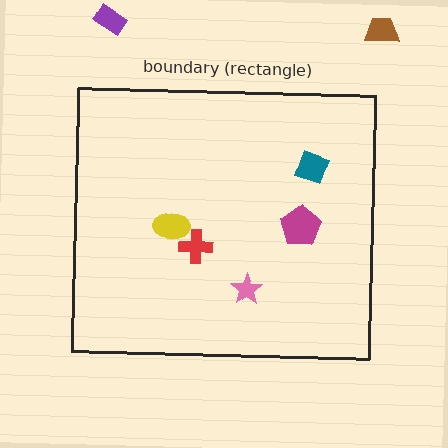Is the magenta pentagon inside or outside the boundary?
Inside.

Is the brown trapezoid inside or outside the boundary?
Outside.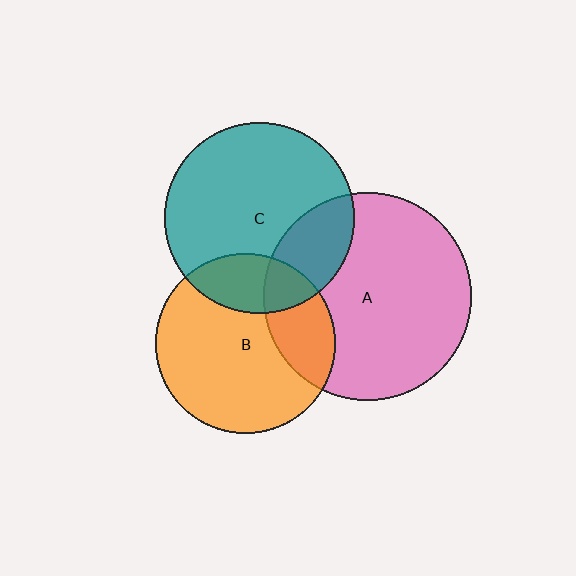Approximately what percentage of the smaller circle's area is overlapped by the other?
Approximately 25%.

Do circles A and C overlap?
Yes.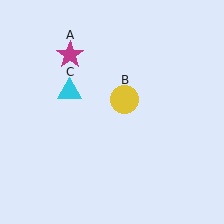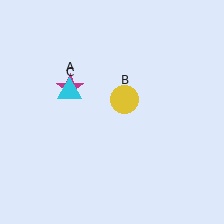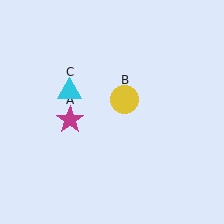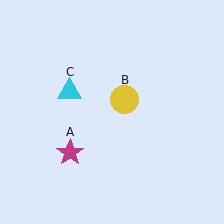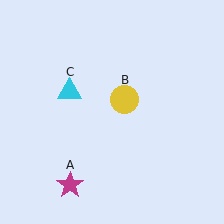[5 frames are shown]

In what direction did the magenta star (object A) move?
The magenta star (object A) moved down.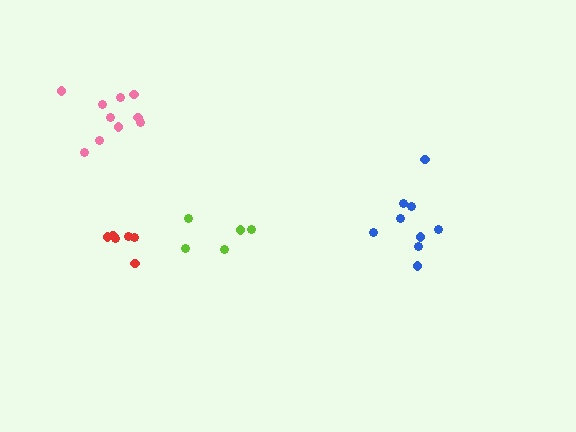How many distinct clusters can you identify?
There are 4 distinct clusters.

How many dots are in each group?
Group 1: 6 dots, Group 2: 5 dots, Group 3: 10 dots, Group 4: 9 dots (30 total).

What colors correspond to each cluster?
The clusters are colored: red, lime, pink, blue.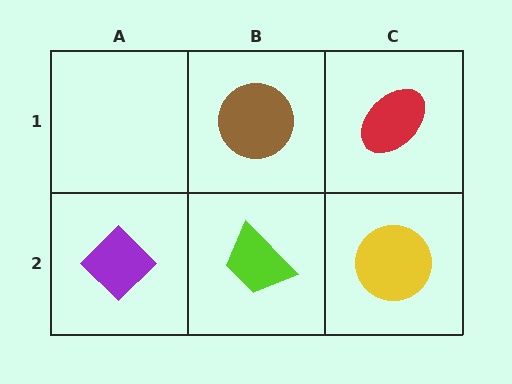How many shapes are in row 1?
2 shapes.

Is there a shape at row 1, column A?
No, that cell is empty.